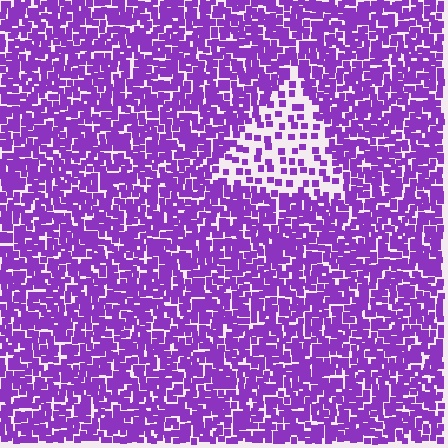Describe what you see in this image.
The image contains small purple elements arranged at two different densities. A triangle-shaped region is visible where the elements are less densely packed than the surrounding area.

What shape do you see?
I see a triangle.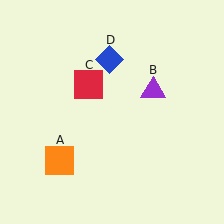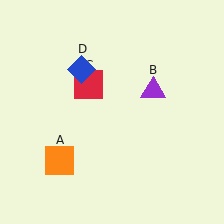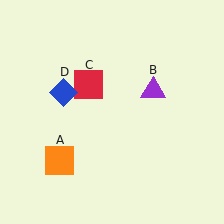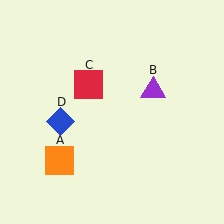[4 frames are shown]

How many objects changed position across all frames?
1 object changed position: blue diamond (object D).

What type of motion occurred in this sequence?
The blue diamond (object D) rotated counterclockwise around the center of the scene.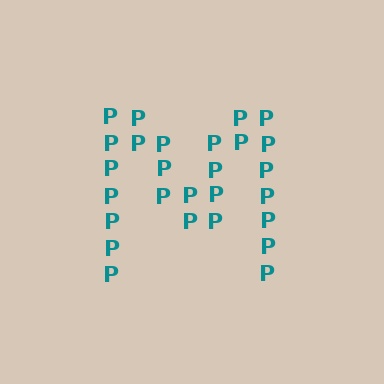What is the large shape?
The large shape is the letter M.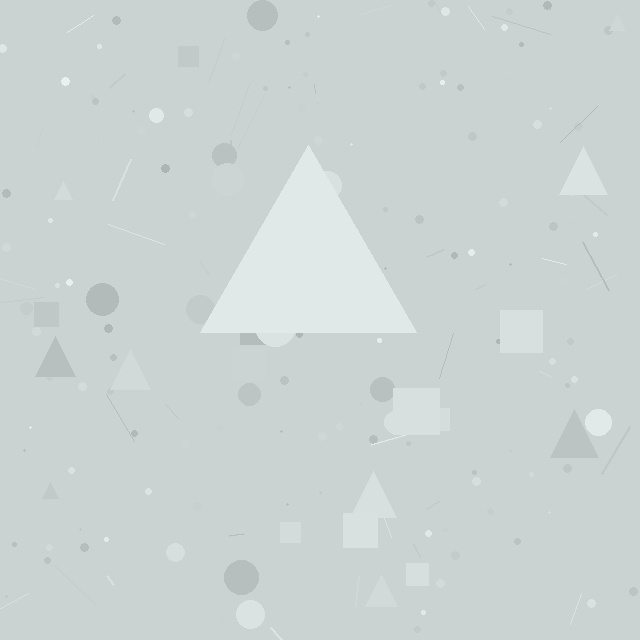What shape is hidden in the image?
A triangle is hidden in the image.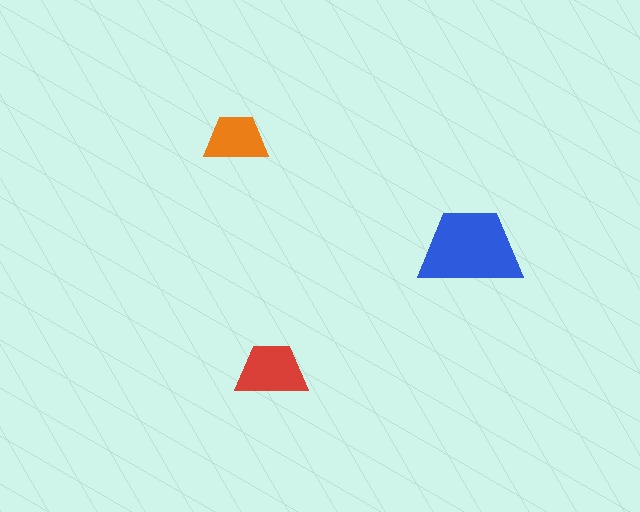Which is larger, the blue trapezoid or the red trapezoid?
The blue one.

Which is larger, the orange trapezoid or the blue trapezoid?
The blue one.